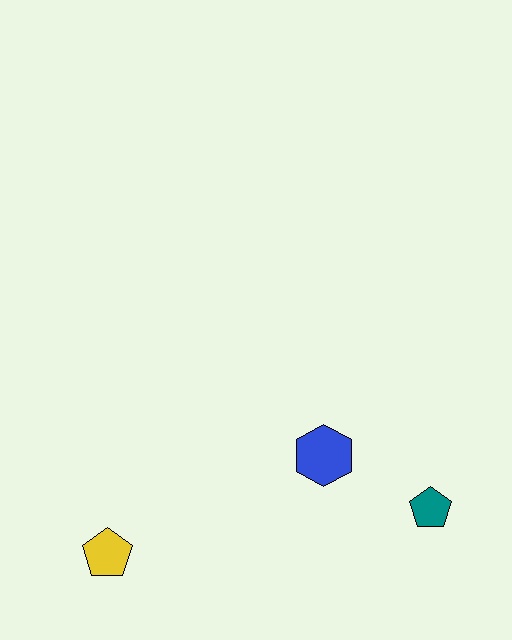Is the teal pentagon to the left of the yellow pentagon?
No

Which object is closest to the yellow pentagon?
The blue hexagon is closest to the yellow pentagon.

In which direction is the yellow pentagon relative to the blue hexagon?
The yellow pentagon is to the left of the blue hexagon.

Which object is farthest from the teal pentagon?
The yellow pentagon is farthest from the teal pentagon.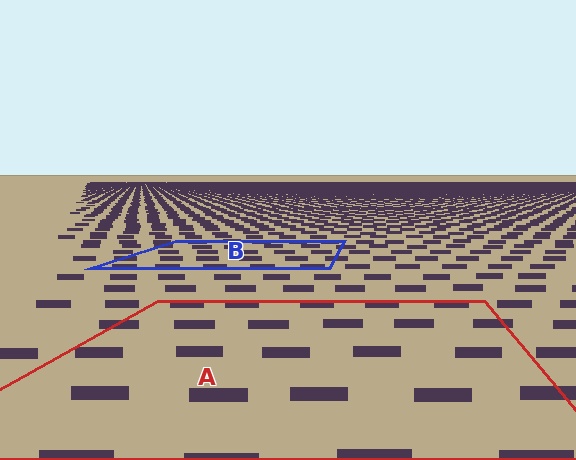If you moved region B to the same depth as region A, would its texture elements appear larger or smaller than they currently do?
They would appear larger. At a closer depth, the same texture elements are projected at a bigger on-screen size.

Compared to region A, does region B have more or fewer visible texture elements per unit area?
Region B has more texture elements per unit area — they are packed more densely because it is farther away.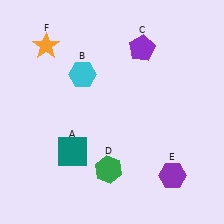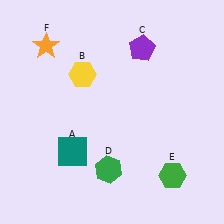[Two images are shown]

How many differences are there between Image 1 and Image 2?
There are 2 differences between the two images.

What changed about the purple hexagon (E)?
In Image 1, E is purple. In Image 2, it changed to green.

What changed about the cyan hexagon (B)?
In Image 1, B is cyan. In Image 2, it changed to yellow.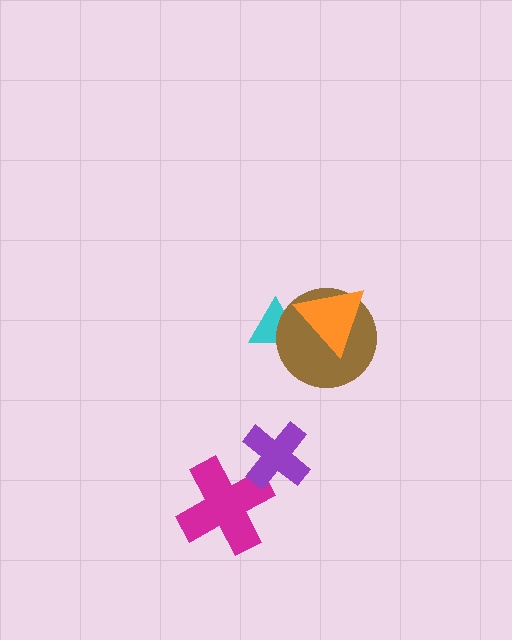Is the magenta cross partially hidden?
Yes, it is partially covered by another shape.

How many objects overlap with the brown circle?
2 objects overlap with the brown circle.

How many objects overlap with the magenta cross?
1 object overlaps with the magenta cross.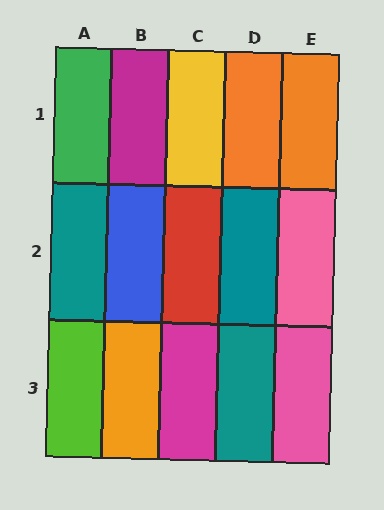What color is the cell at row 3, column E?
Pink.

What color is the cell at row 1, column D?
Orange.